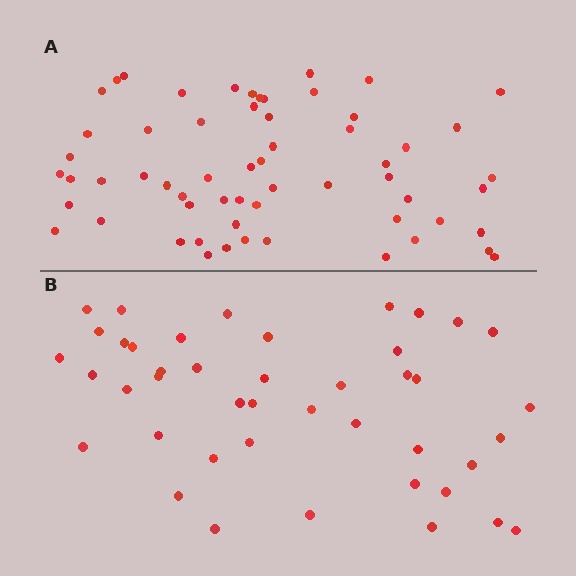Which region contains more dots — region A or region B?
Region A (the top region) has more dots.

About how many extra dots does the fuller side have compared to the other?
Region A has approximately 15 more dots than region B.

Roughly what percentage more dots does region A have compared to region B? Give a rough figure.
About 40% more.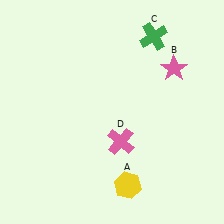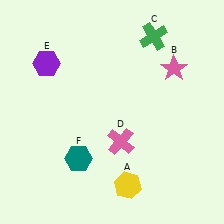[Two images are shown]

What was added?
A purple hexagon (E), a teal hexagon (F) were added in Image 2.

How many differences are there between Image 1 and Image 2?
There are 2 differences between the two images.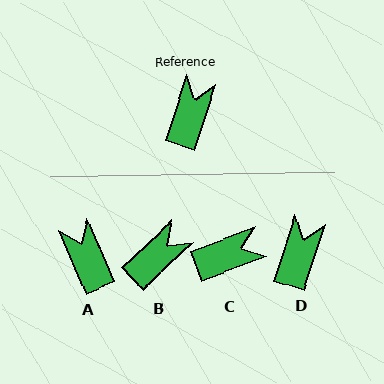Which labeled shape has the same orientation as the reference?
D.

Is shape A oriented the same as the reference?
No, it is off by about 42 degrees.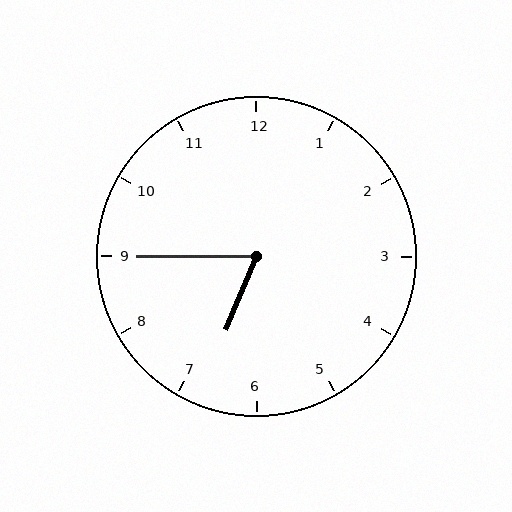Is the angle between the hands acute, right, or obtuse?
It is acute.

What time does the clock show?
6:45.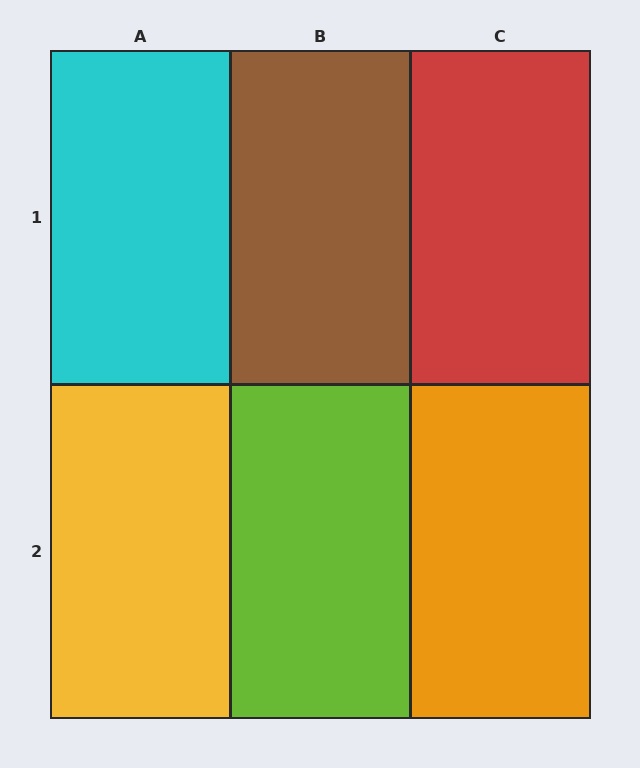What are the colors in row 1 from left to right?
Cyan, brown, red.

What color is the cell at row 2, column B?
Lime.